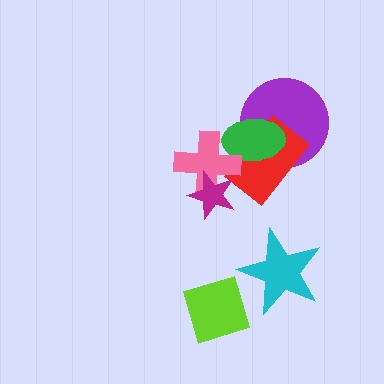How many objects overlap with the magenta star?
1 object overlaps with the magenta star.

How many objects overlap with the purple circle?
2 objects overlap with the purple circle.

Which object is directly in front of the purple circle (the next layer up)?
The red rectangle is directly in front of the purple circle.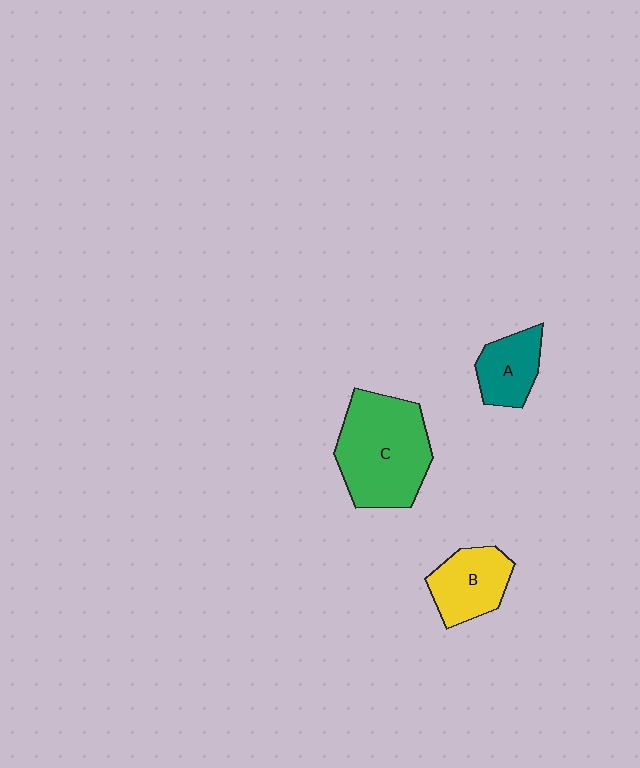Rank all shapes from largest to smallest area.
From largest to smallest: C (green), B (yellow), A (teal).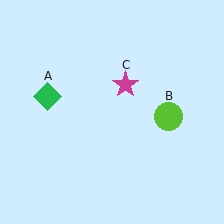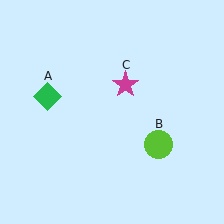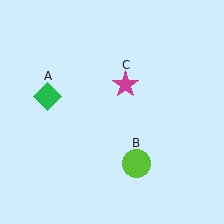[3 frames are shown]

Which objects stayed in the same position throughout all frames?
Green diamond (object A) and magenta star (object C) remained stationary.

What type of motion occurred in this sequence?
The lime circle (object B) rotated clockwise around the center of the scene.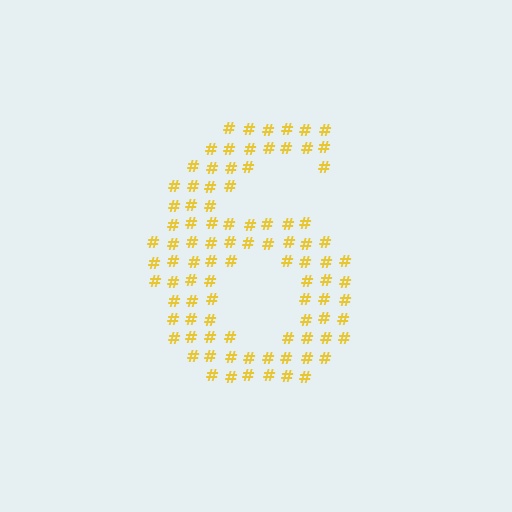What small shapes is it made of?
It is made of small hash symbols.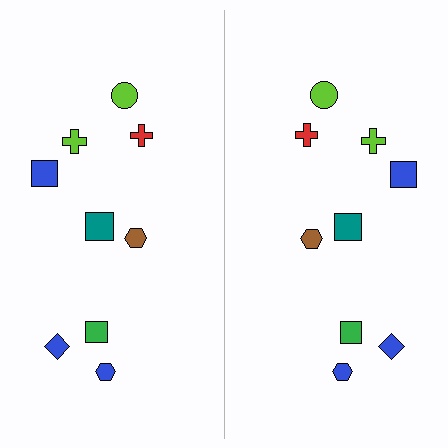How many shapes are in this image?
There are 18 shapes in this image.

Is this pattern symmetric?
Yes, this pattern has bilateral (reflection) symmetry.